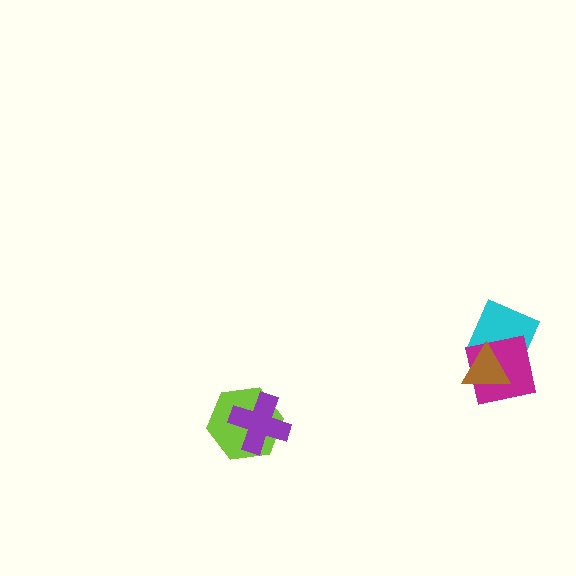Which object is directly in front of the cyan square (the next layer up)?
The magenta square is directly in front of the cyan square.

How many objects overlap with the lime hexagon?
1 object overlaps with the lime hexagon.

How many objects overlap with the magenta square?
2 objects overlap with the magenta square.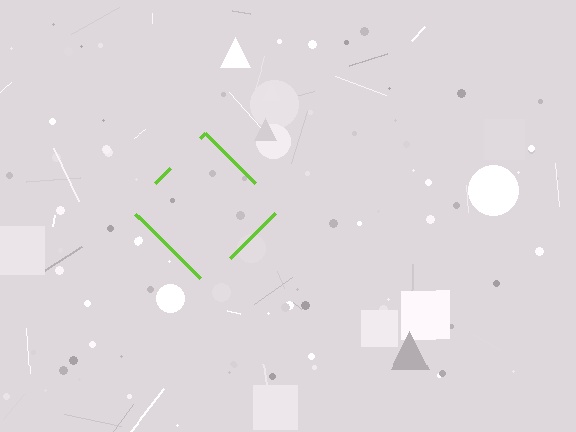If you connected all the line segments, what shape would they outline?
They would outline a diamond.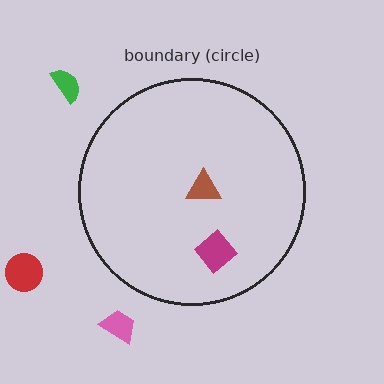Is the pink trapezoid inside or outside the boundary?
Outside.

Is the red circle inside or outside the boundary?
Outside.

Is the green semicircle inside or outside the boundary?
Outside.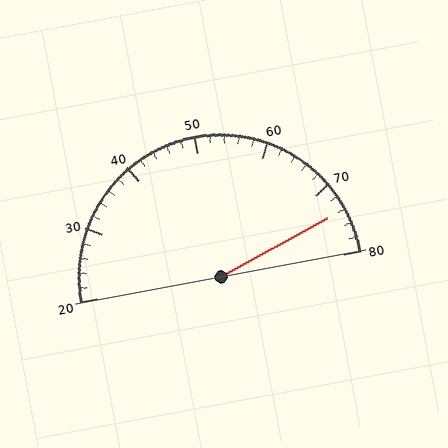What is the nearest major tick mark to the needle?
The nearest major tick mark is 70.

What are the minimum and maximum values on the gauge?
The gauge ranges from 20 to 80.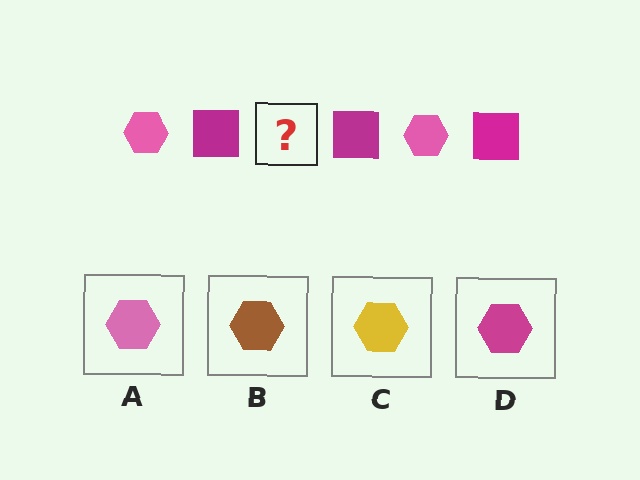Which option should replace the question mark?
Option A.